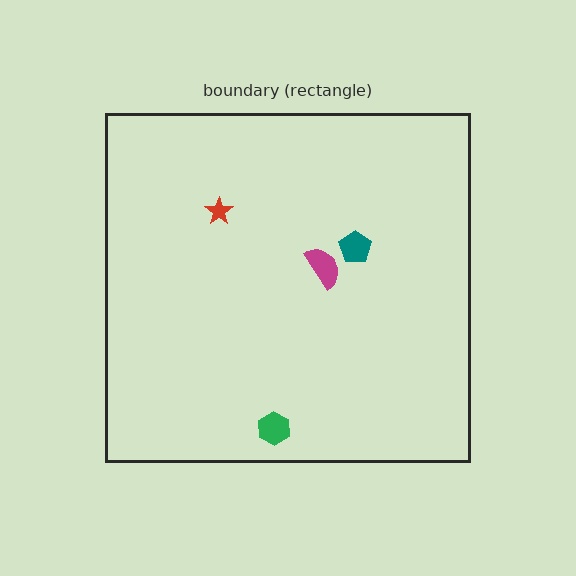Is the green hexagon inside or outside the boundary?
Inside.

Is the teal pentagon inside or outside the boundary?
Inside.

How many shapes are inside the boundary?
4 inside, 0 outside.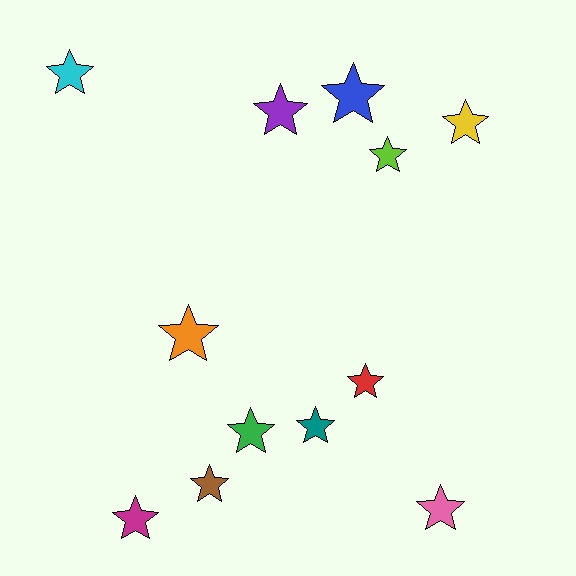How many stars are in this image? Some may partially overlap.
There are 12 stars.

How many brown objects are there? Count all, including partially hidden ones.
There is 1 brown object.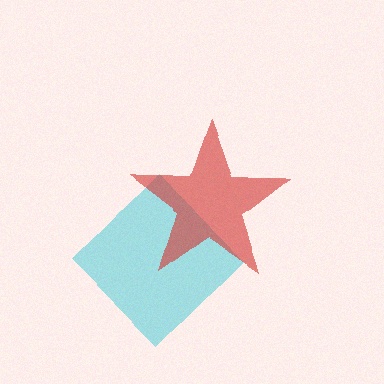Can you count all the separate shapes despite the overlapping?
Yes, there are 2 separate shapes.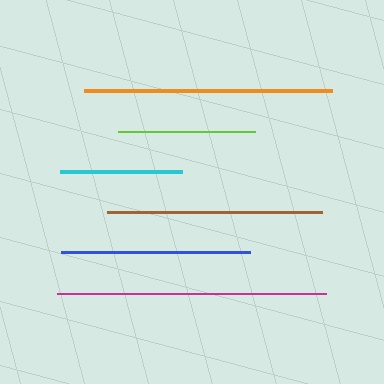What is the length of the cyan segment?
The cyan segment is approximately 122 pixels long.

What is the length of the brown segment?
The brown segment is approximately 215 pixels long.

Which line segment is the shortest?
The cyan line is the shortest at approximately 122 pixels.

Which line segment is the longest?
The magenta line is the longest at approximately 269 pixels.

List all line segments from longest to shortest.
From longest to shortest: magenta, orange, brown, blue, lime, cyan.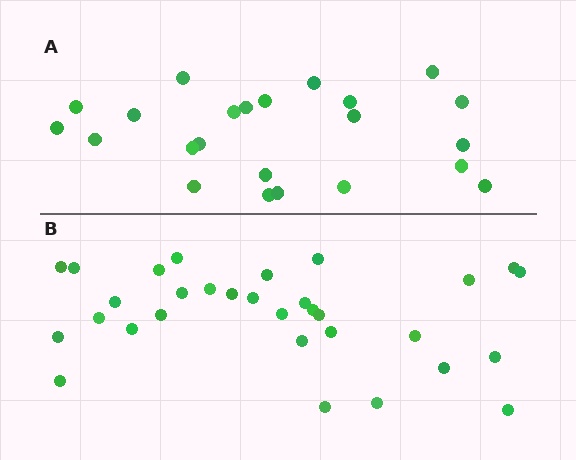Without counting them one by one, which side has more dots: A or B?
Region B (the bottom region) has more dots.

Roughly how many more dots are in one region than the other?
Region B has roughly 8 or so more dots than region A.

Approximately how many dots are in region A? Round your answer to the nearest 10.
About 20 dots. (The exact count is 23, which rounds to 20.)